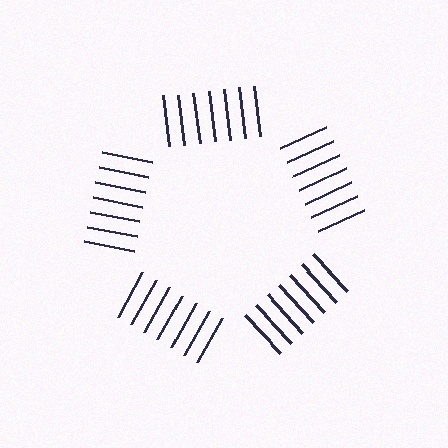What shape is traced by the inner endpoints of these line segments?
An illusory pentagon — the line segments terminate on its edges but no continuous stroke is drawn.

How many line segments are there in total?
35 — 7 along each of the 5 edges.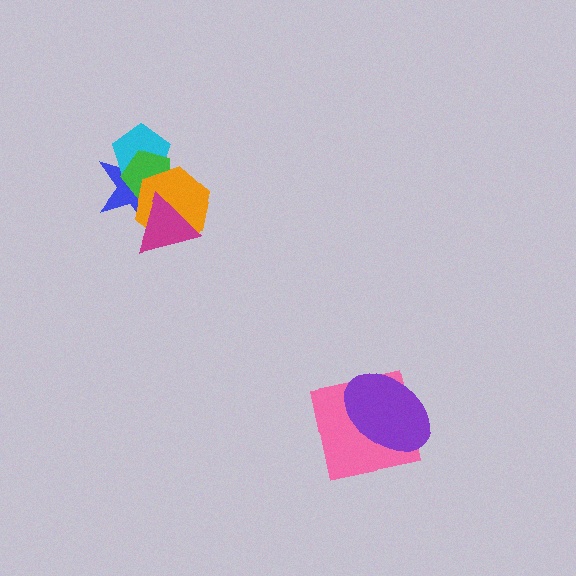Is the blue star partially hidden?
Yes, it is partially covered by another shape.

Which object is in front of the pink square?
The purple ellipse is in front of the pink square.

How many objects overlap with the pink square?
1 object overlaps with the pink square.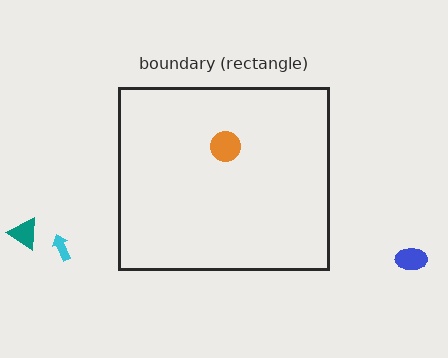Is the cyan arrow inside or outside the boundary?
Outside.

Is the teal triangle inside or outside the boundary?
Outside.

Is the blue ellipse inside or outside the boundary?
Outside.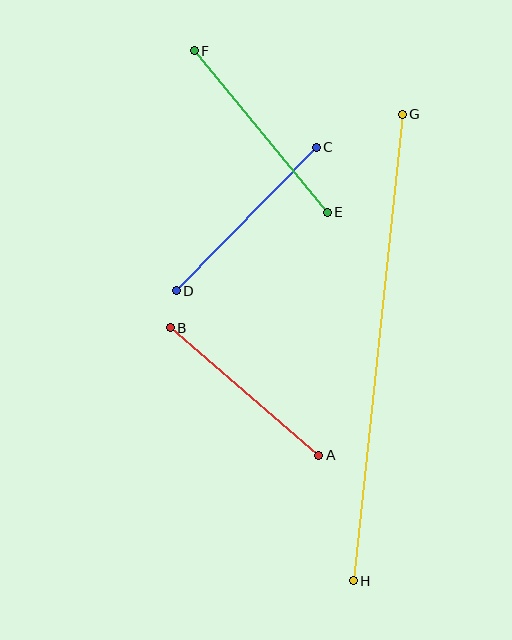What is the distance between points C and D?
The distance is approximately 201 pixels.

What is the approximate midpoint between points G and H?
The midpoint is at approximately (378, 348) pixels.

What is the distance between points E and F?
The distance is approximately 210 pixels.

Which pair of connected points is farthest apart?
Points G and H are farthest apart.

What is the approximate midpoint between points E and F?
The midpoint is at approximately (261, 131) pixels.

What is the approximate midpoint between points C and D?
The midpoint is at approximately (246, 219) pixels.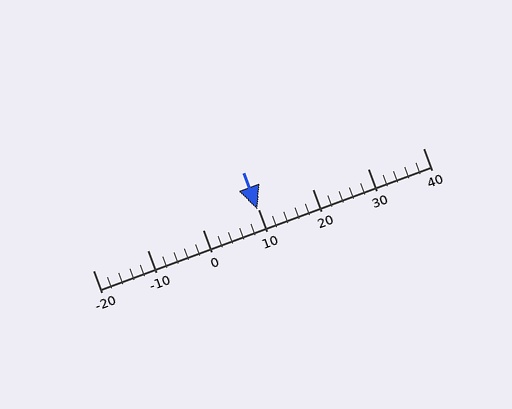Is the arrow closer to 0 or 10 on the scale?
The arrow is closer to 10.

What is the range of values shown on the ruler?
The ruler shows values from -20 to 40.